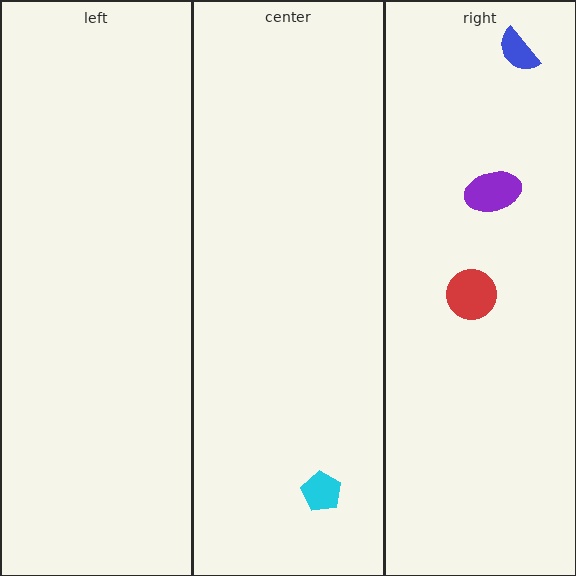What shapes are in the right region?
The blue semicircle, the purple ellipse, the red circle.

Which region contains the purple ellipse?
The right region.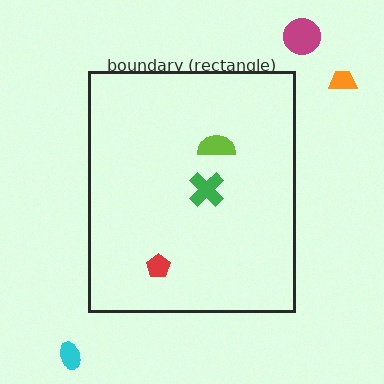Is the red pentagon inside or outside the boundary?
Inside.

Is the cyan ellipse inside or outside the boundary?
Outside.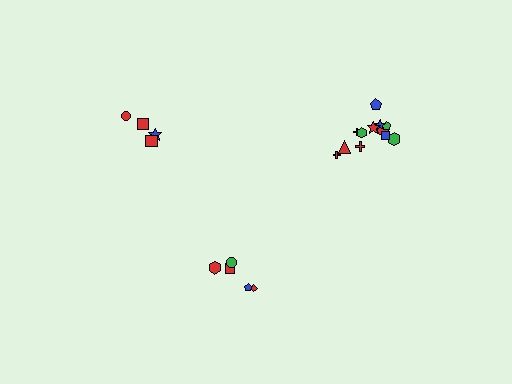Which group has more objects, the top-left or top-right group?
The top-right group.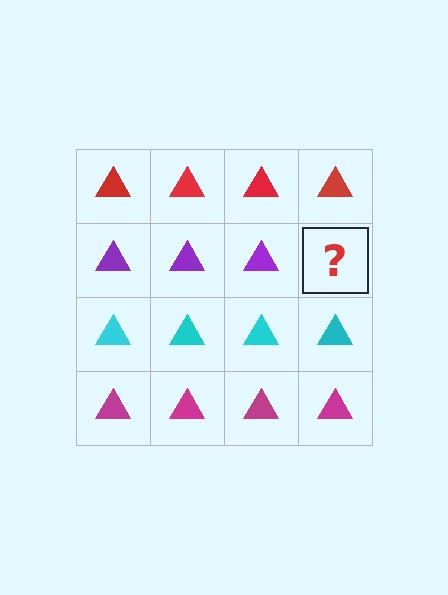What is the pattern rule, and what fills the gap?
The rule is that each row has a consistent color. The gap should be filled with a purple triangle.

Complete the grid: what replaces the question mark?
The question mark should be replaced with a purple triangle.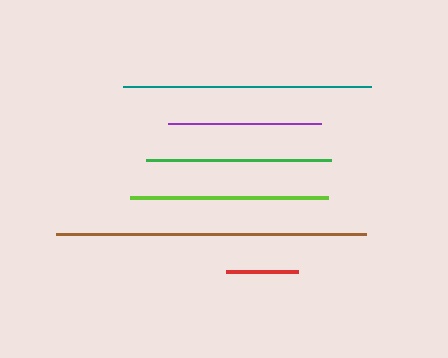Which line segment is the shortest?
The red line is the shortest at approximately 73 pixels.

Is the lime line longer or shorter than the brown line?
The brown line is longer than the lime line.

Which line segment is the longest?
The brown line is the longest at approximately 310 pixels.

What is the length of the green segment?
The green segment is approximately 184 pixels long.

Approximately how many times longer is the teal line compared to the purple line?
The teal line is approximately 1.6 times the length of the purple line.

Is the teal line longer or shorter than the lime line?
The teal line is longer than the lime line.